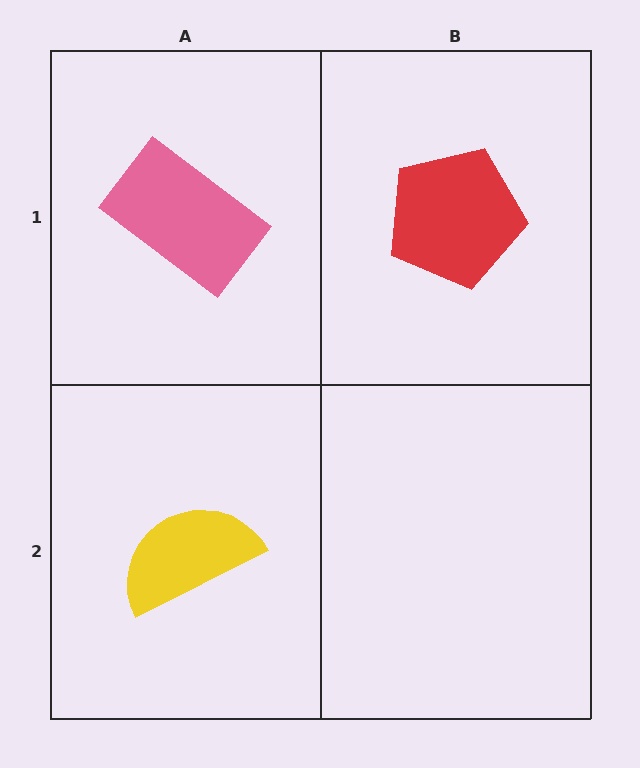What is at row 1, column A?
A pink rectangle.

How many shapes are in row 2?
1 shape.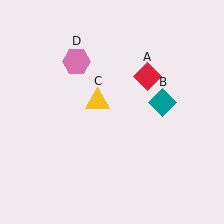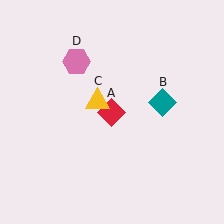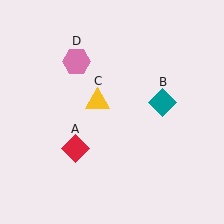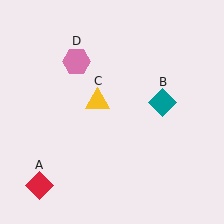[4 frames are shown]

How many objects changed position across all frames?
1 object changed position: red diamond (object A).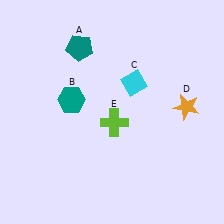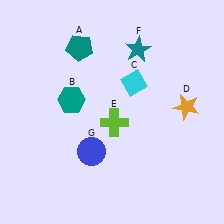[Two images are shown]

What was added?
A teal star (F), a blue circle (G) were added in Image 2.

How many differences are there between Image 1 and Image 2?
There are 2 differences between the two images.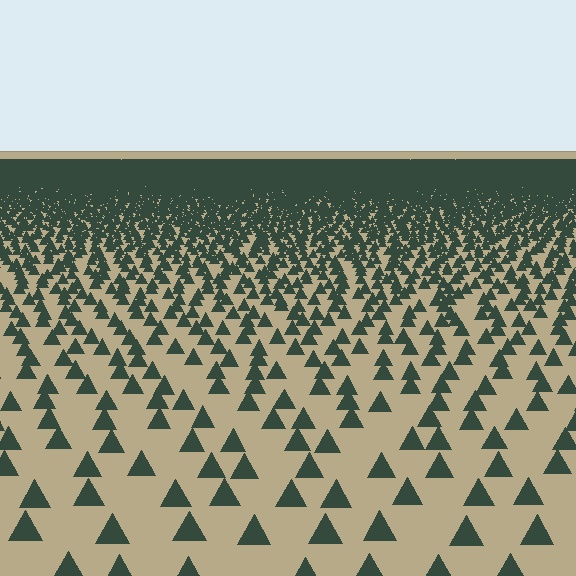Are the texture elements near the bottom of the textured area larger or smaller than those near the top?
Larger. Near the bottom, elements are closer to the viewer and appear at a bigger on-screen size.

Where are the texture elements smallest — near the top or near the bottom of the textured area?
Near the top.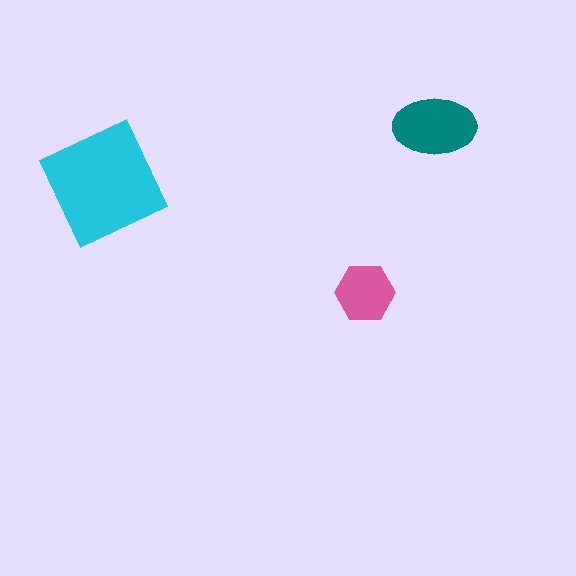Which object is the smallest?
The pink hexagon.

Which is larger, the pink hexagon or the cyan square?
The cyan square.